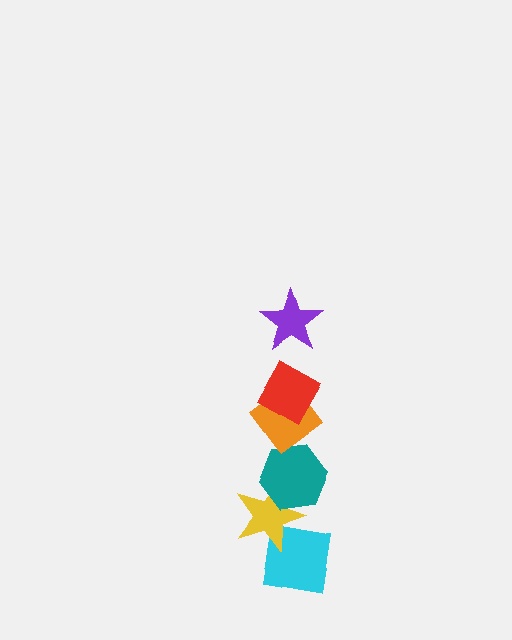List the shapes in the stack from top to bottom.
From top to bottom: the purple star, the red diamond, the orange diamond, the teal hexagon, the yellow star, the cyan square.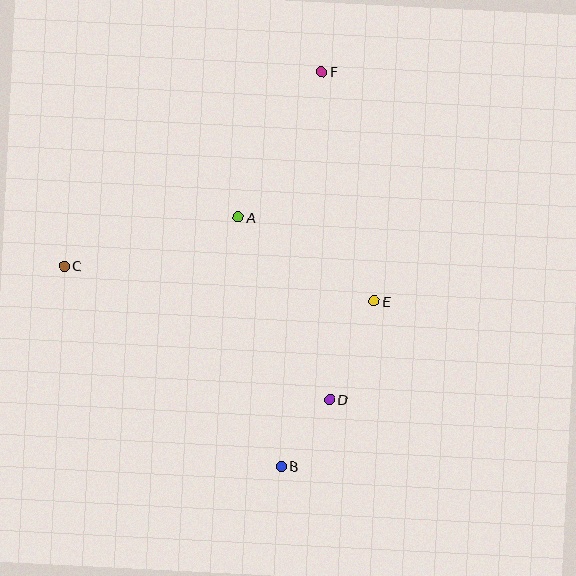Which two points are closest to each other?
Points B and D are closest to each other.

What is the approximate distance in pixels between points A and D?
The distance between A and D is approximately 204 pixels.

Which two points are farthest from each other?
Points B and F are farthest from each other.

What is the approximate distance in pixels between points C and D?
The distance between C and D is approximately 298 pixels.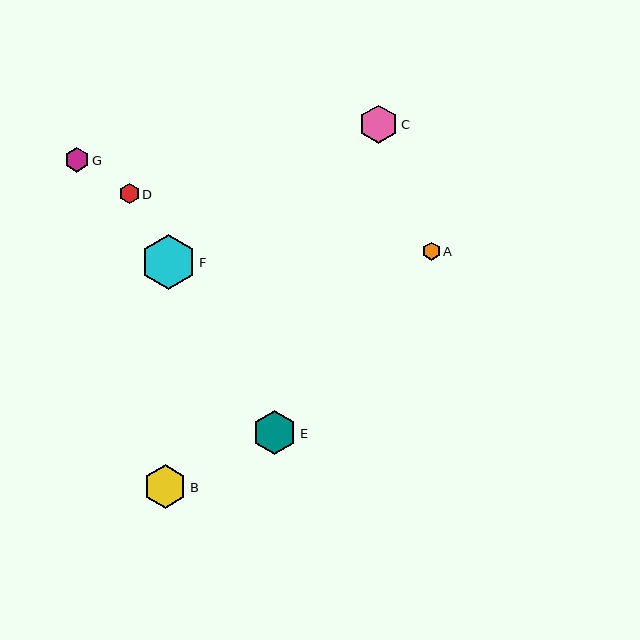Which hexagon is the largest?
Hexagon F is the largest with a size of approximately 55 pixels.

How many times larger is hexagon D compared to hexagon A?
Hexagon D is approximately 1.1 times the size of hexagon A.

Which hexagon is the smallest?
Hexagon A is the smallest with a size of approximately 17 pixels.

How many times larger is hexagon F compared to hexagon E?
Hexagon F is approximately 1.3 times the size of hexagon E.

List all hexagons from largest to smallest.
From largest to smallest: F, E, B, C, G, D, A.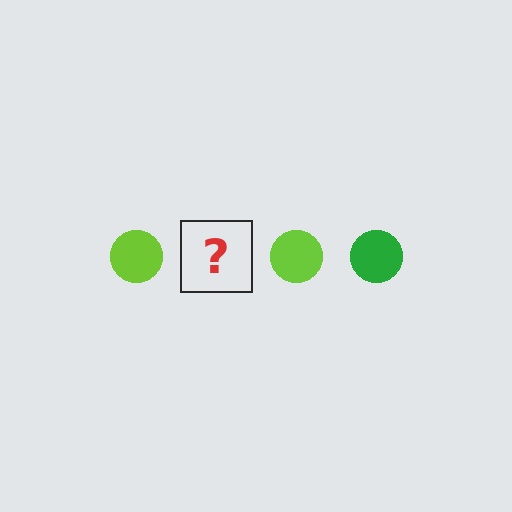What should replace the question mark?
The question mark should be replaced with a green circle.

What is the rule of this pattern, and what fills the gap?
The rule is that the pattern cycles through lime, green circles. The gap should be filled with a green circle.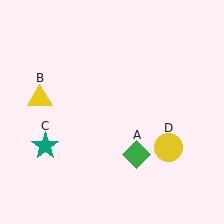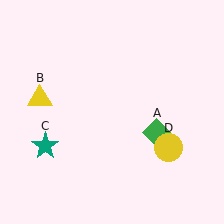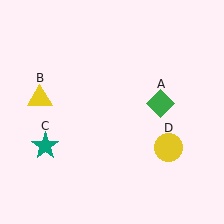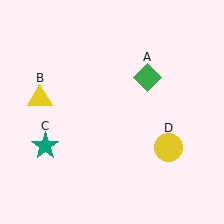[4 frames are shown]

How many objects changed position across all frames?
1 object changed position: green diamond (object A).